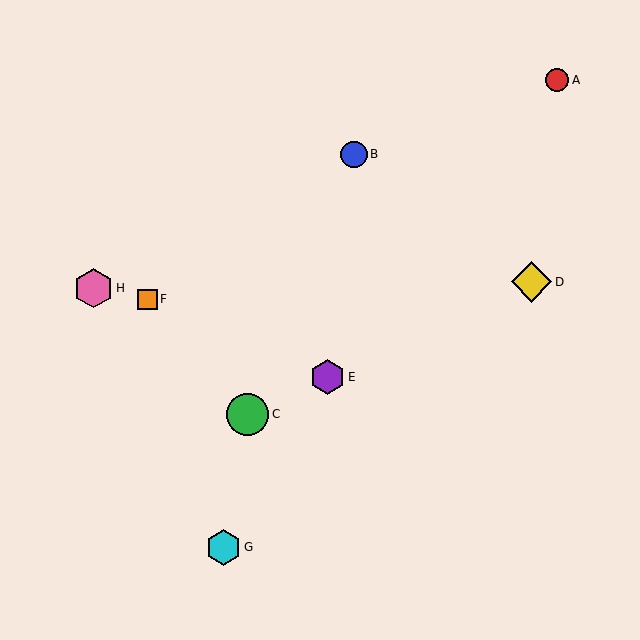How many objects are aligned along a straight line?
3 objects (C, D, E) are aligned along a straight line.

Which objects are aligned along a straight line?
Objects C, D, E are aligned along a straight line.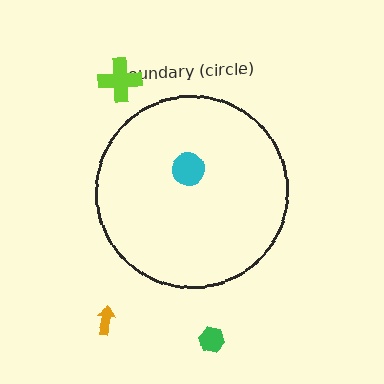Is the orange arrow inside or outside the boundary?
Outside.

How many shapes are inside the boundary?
1 inside, 3 outside.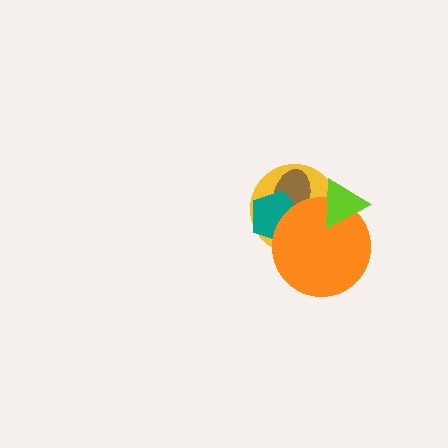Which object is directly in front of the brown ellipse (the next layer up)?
The teal pentagon is directly in front of the brown ellipse.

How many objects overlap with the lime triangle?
2 objects overlap with the lime triangle.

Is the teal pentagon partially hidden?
Yes, it is partially covered by another shape.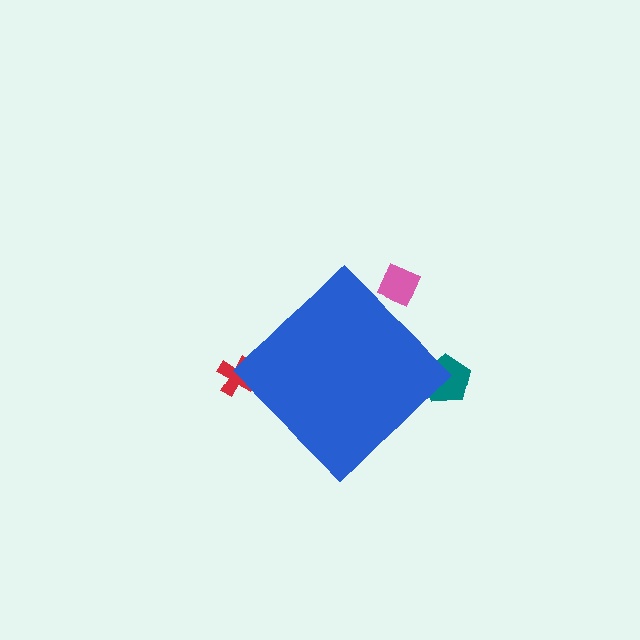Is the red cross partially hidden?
Yes, the red cross is partially hidden behind the blue diamond.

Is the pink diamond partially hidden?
Yes, the pink diamond is partially hidden behind the blue diamond.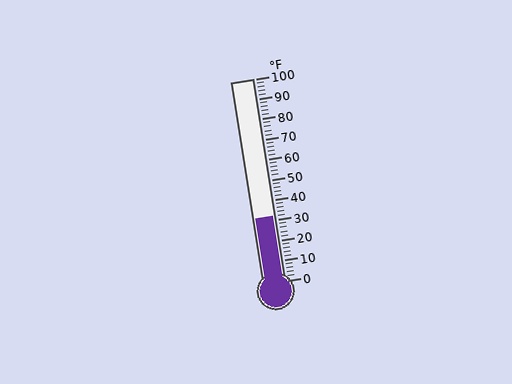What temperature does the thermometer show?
The thermometer shows approximately 32°F.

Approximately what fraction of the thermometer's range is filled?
The thermometer is filled to approximately 30% of its range.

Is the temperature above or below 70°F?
The temperature is below 70°F.